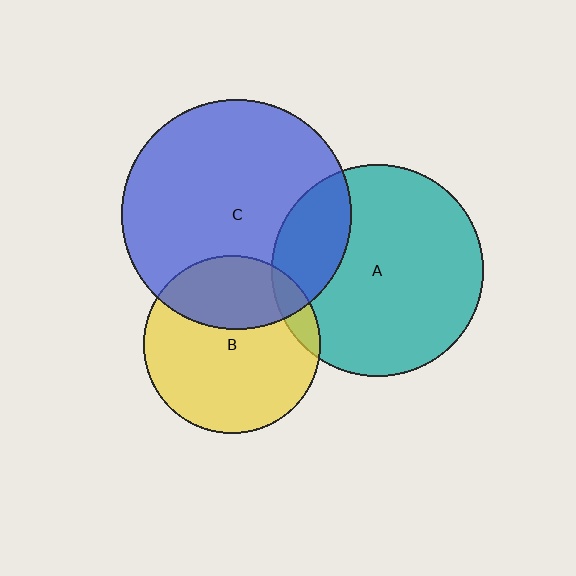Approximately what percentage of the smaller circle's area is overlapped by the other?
Approximately 30%.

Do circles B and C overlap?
Yes.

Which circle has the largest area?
Circle C (blue).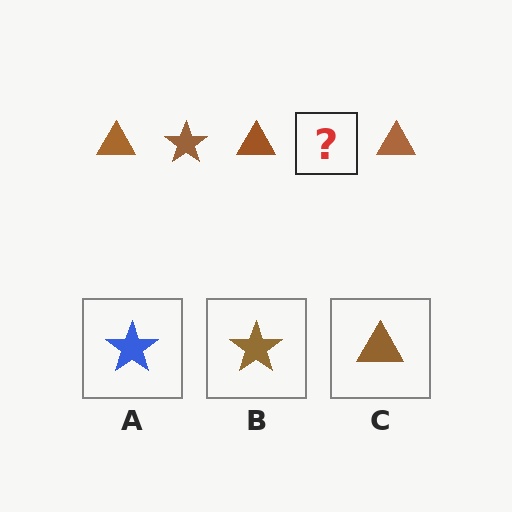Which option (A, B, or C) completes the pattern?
B.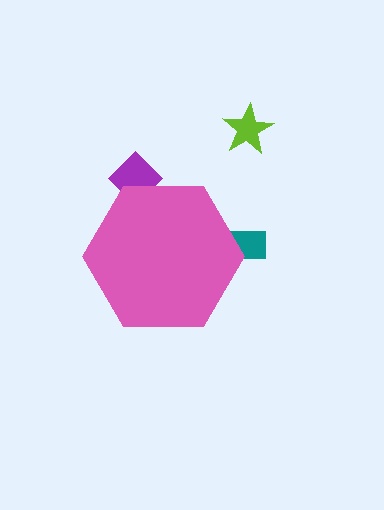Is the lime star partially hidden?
No, the lime star is fully visible.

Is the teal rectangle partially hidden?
Yes, the teal rectangle is partially hidden behind the pink hexagon.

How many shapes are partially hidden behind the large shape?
2 shapes are partially hidden.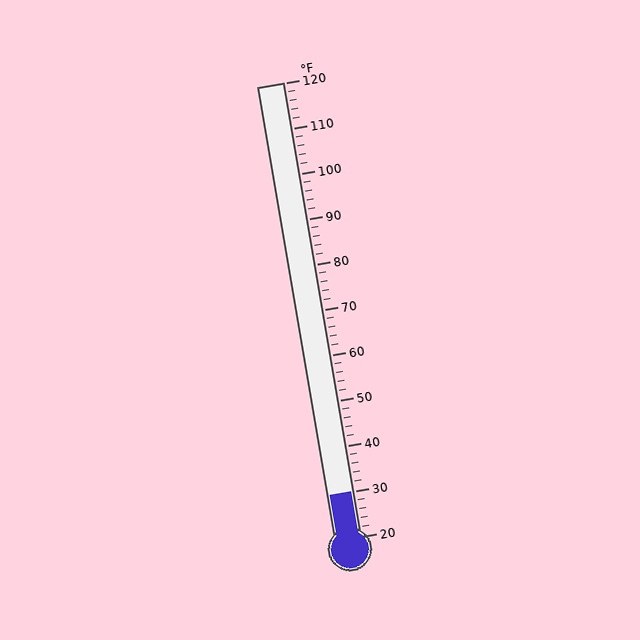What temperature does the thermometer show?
The thermometer shows approximately 30°F.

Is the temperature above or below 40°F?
The temperature is below 40°F.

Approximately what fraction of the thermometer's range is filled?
The thermometer is filled to approximately 10% of its range.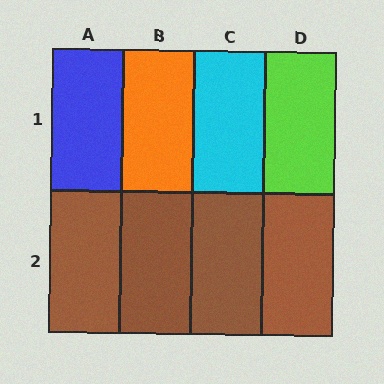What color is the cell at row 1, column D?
Lime.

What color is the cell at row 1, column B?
Orange.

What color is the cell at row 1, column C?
Cyan.